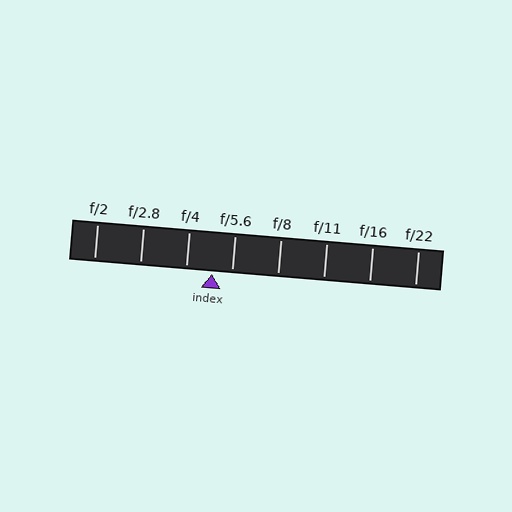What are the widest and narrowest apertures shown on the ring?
The widest aperture shown is f/2 and the narrowest is f/22.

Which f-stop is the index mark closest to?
The index mark is closest to f/5.6.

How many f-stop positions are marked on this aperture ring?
There are 8 f-stop positions marked.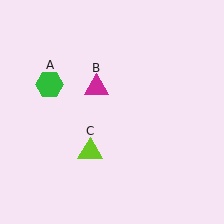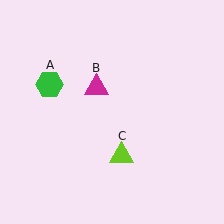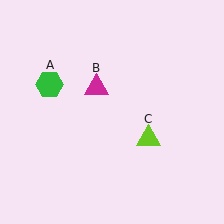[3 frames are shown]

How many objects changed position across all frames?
1 object changed position: lime triangle (object C).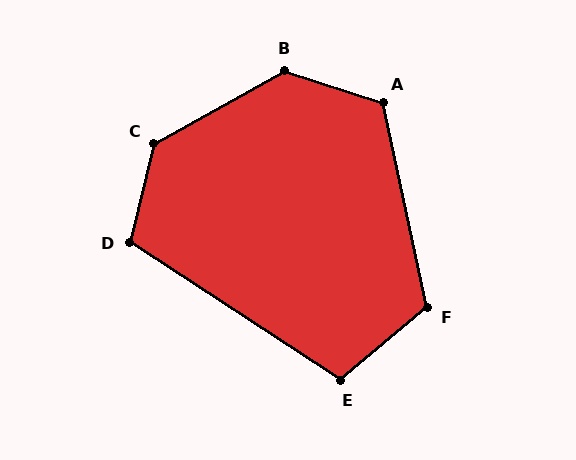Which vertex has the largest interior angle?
C, at approximately 133 degrees.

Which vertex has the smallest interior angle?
E, at approximately 107 degrees.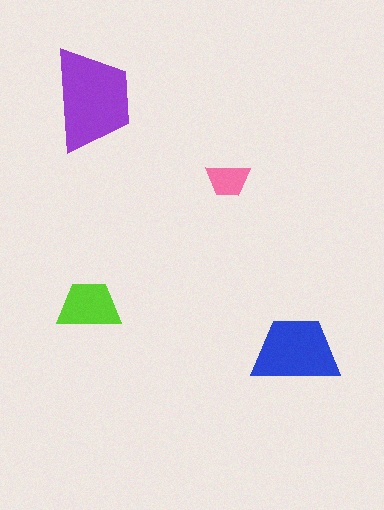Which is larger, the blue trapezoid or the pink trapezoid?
The blue one.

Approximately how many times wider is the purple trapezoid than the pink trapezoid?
About 2.5 times wider.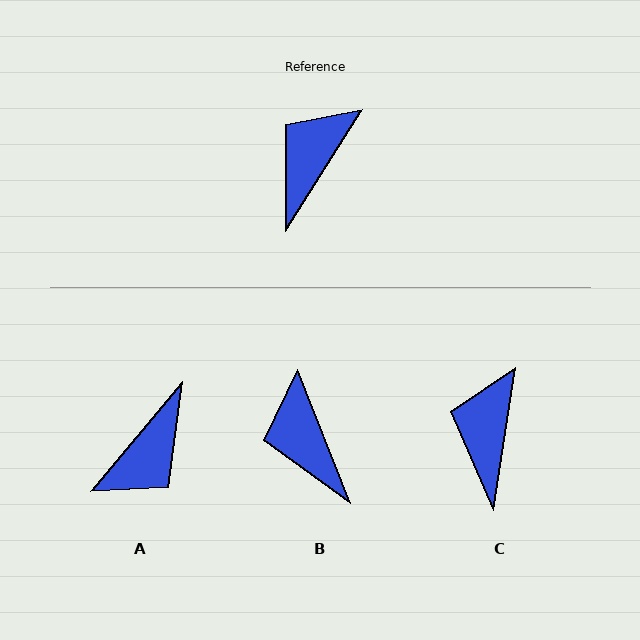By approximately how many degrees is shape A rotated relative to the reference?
Approximately 173 degrees counter-clockwise.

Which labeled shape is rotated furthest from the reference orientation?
A, about 173 degrees away.